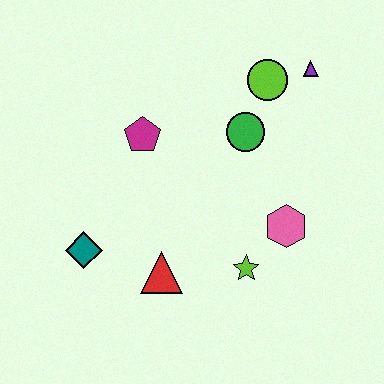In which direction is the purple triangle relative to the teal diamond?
The purple triangle is to the right of the teal diamond.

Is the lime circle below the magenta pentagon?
No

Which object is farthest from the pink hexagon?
The teal diamond is farthest from the pink hexagon.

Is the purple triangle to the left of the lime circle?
No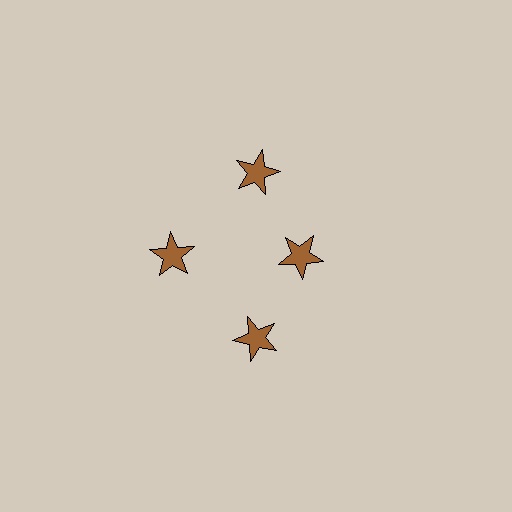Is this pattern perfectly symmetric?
No. The 4 brown stars are arranged in a ring, but one element near the 3 o'clock position is pulled inward toward the center, breaking the 4-fold rotational symmetry.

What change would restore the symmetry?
The symmetry would be restored by moving it outward, back onto the ring so that all 4 stars sit at equal angles and equal distance from the center.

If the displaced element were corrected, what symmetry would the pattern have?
It would have 4-fold rotational symmetry — the pattern would map onto itself every 90 degrees.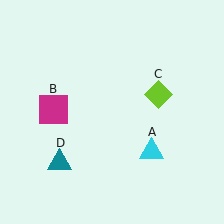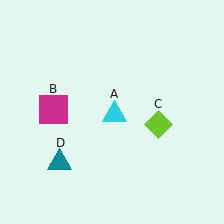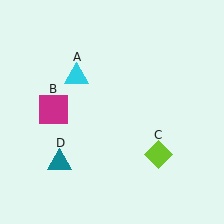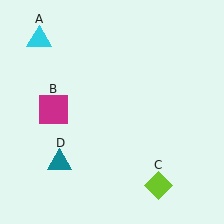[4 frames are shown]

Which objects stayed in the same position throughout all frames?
Magenta square (object B) and teal triangle (object D) remained stationary.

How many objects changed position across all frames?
2 objects changed position: cyan triangle (object A), lime diamond (object C).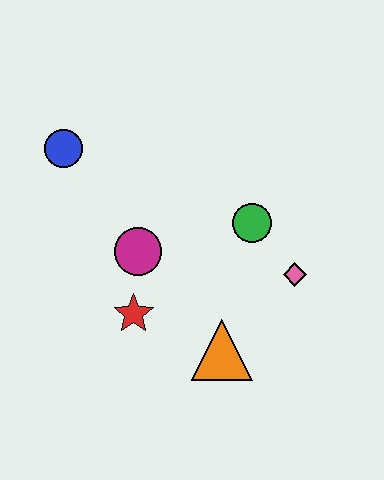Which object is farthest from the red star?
The blue circle is farthest from the red star.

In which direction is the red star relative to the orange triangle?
The red star is to the left of the orange triangle.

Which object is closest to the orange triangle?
The red star is closest to the orange triangle.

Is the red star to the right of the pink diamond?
No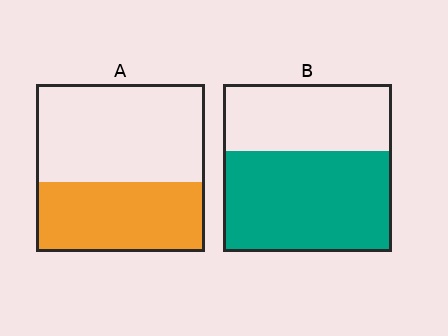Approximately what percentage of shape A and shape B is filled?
A is approximately 40% and B is approximately 60%.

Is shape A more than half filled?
No.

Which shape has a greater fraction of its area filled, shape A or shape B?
Shape B.